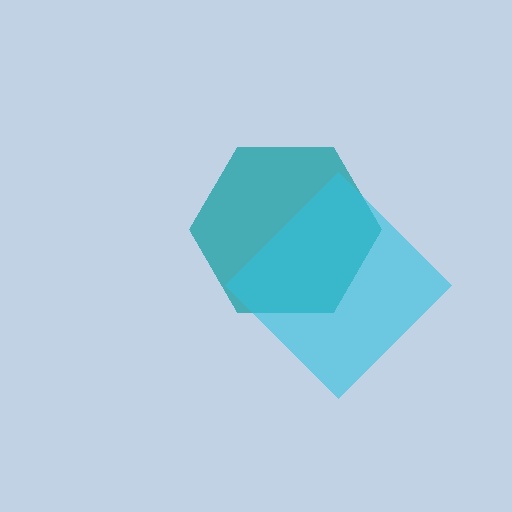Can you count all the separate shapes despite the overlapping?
Yes, there are 2 separate shapes.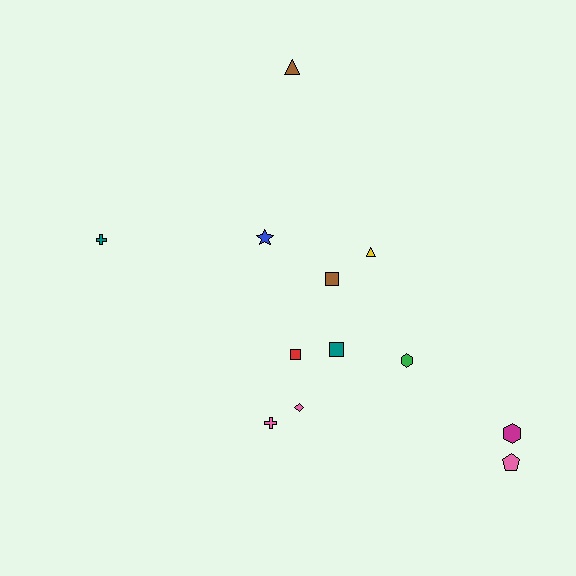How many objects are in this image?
There are 12 objects.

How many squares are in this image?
There are 3 squares.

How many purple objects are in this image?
There are no purple objects.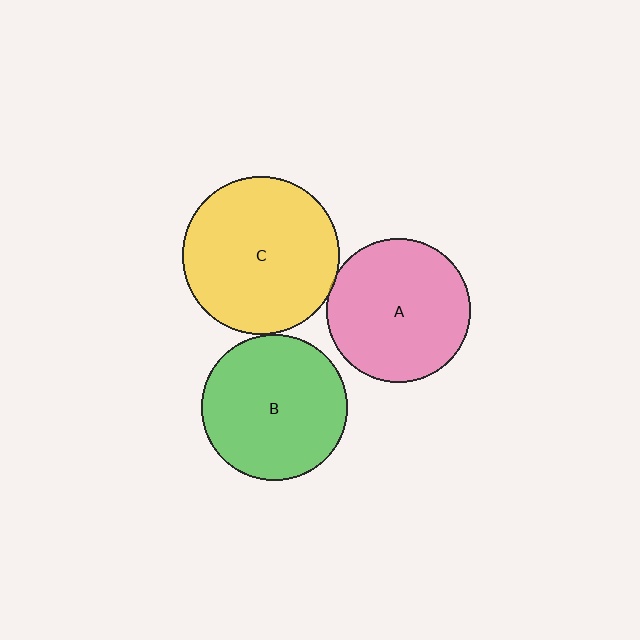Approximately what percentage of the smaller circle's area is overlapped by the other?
Approximately 5%.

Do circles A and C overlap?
Yes.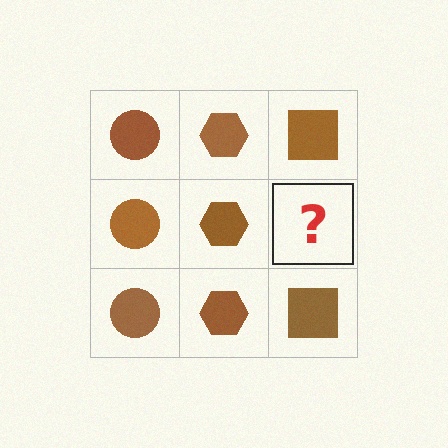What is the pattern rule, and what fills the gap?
The rule is that each column has a consistent shape. The gap should be filled with a brown square.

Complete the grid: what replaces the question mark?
The question mark should be replaced with a brown square.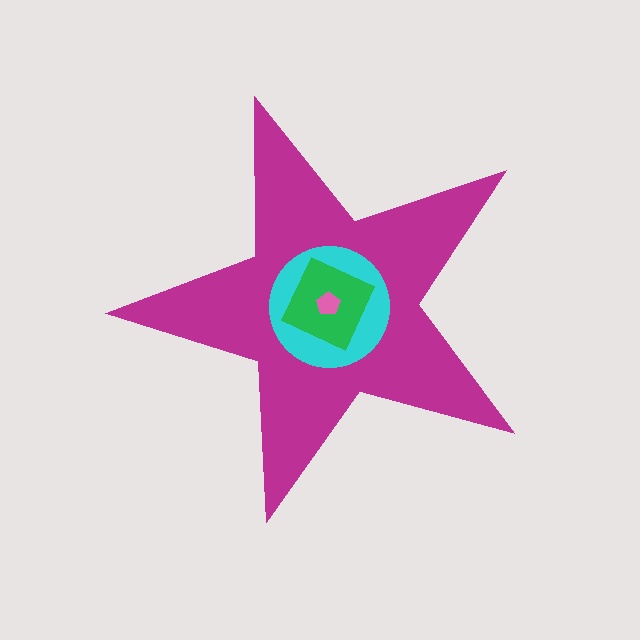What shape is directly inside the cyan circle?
The green diamond.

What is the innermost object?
The pink pentagon.